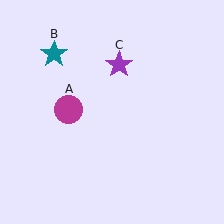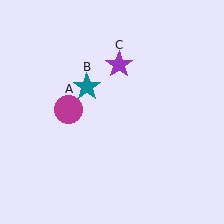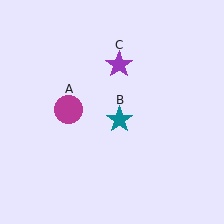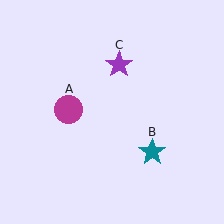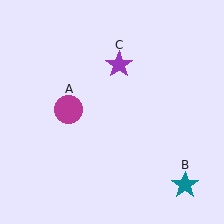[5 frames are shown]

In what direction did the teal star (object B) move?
The teal star (object B) moved down and to the right.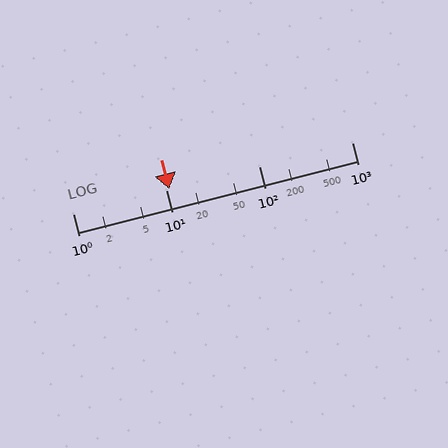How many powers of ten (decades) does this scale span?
The scale spans 3 decades, from 1 to 1000.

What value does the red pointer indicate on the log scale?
The pointer indicates approximately 11.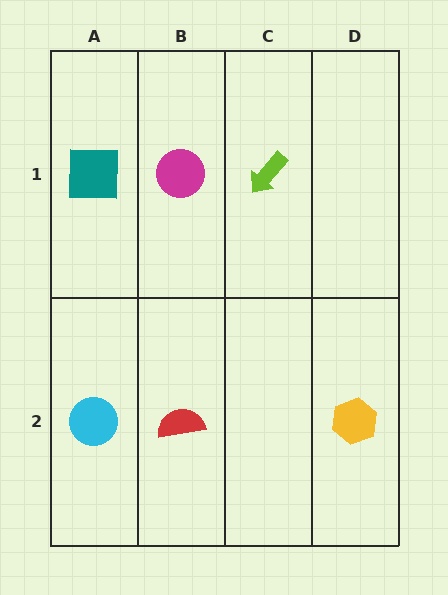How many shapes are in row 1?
3 shapes.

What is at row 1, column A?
A teal square.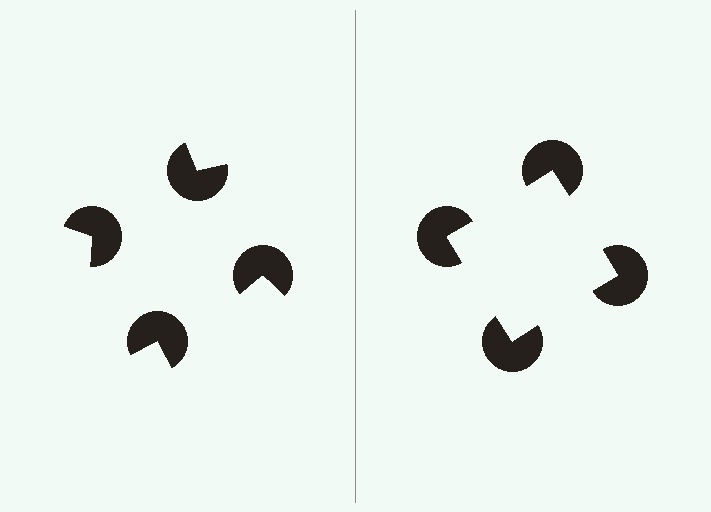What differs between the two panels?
The pac-man discs are positioned identically on both sides; only the wedge orientations differ. On the right they align to a square; on the left they are misaligned.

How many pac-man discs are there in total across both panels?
8 — 4 on each side.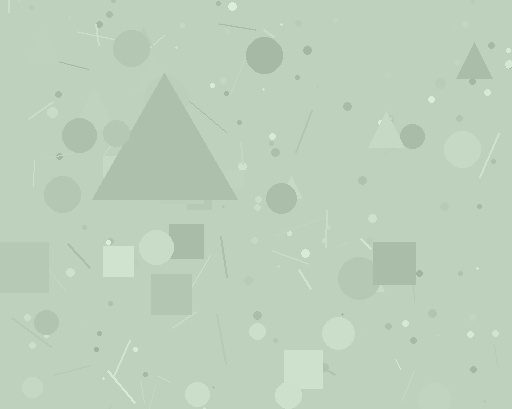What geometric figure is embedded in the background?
A triangle is embedded in the background.